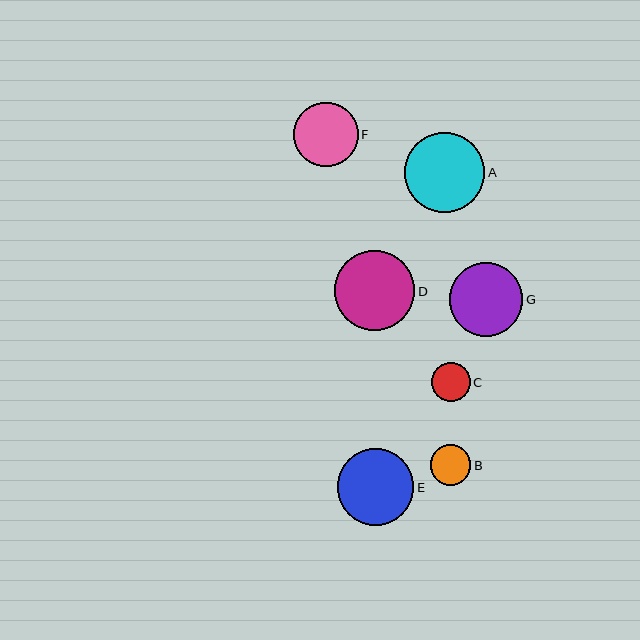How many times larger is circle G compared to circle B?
Circle G is approximately 1.8 times the size of circle B.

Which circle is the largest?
Circle D is the largest with a size of approximately 80 pixels.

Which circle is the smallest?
Circle C is the smallest with a size of approximately 39 pixels.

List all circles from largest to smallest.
From largest to smallest: D, A, E, G, F, B, C.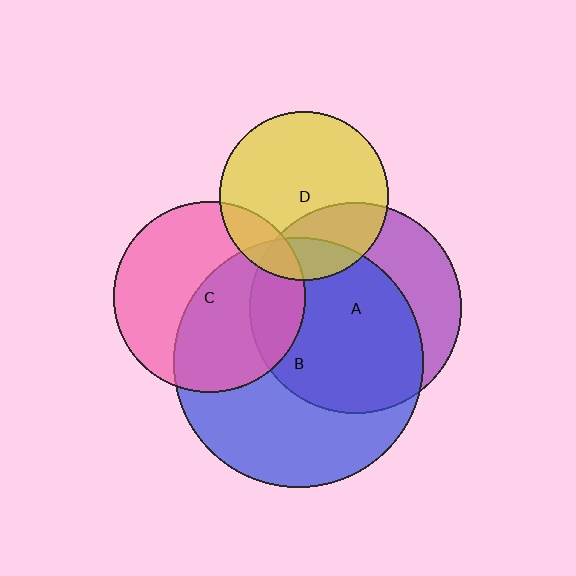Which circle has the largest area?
Circle B (blue).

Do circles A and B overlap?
Yes.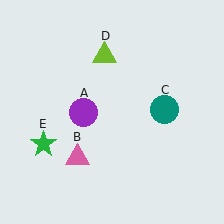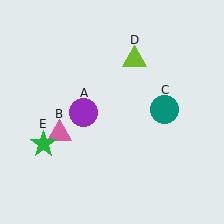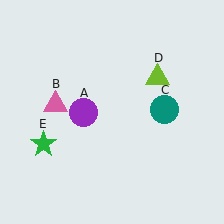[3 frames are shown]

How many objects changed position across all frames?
2 objects changed position: pink triangle (object B), lime triangle (object D).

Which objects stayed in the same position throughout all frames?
Purple circle (object A) and teal circle (object C) and green star (object E) remained stationary.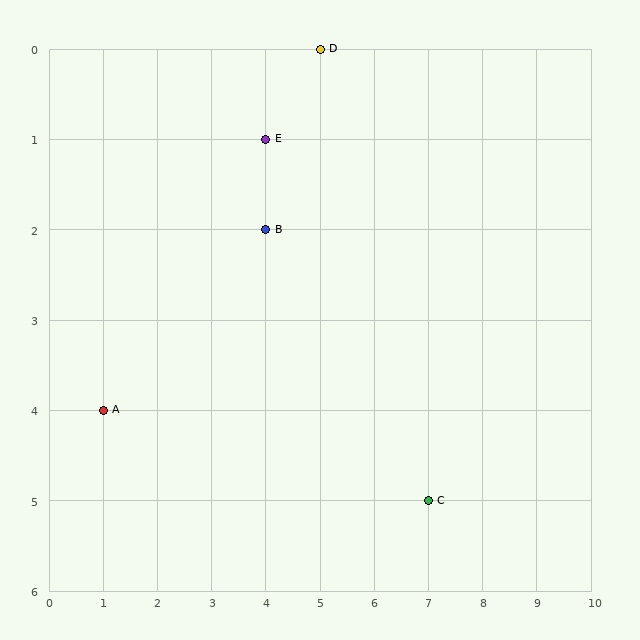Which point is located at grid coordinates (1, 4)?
Point A is at (1, 4).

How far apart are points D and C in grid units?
Points D and C are 2 columns and 5 rows apart (about 5.4 grid units diagonally).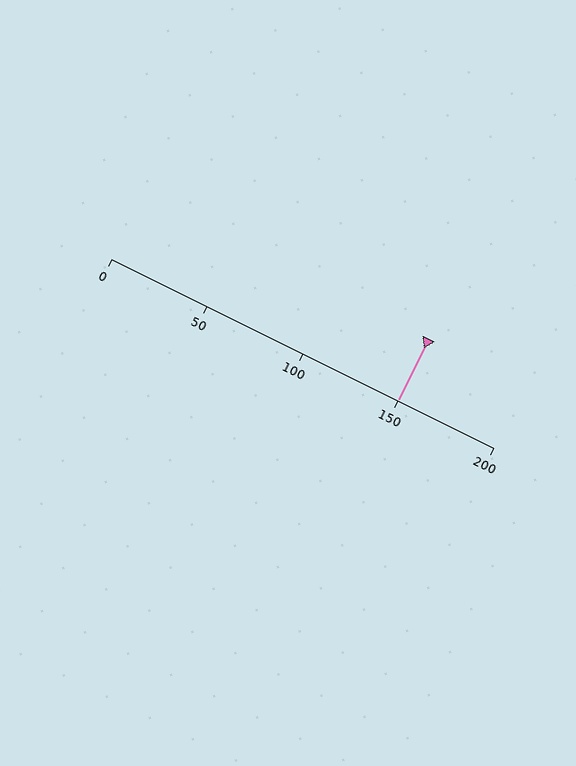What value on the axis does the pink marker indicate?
The marker indicates approximately 150.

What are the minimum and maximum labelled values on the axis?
The axis runs from 0 to 200.